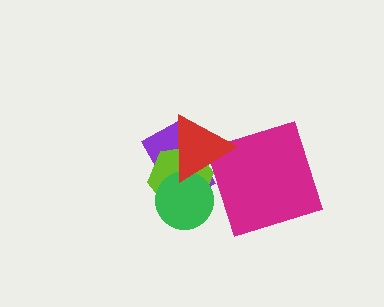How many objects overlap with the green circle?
3 objects overlap with the green circle.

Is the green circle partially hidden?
Yes, it is partially covered by another shape.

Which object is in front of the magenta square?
The red triangle is in front of the magenta square.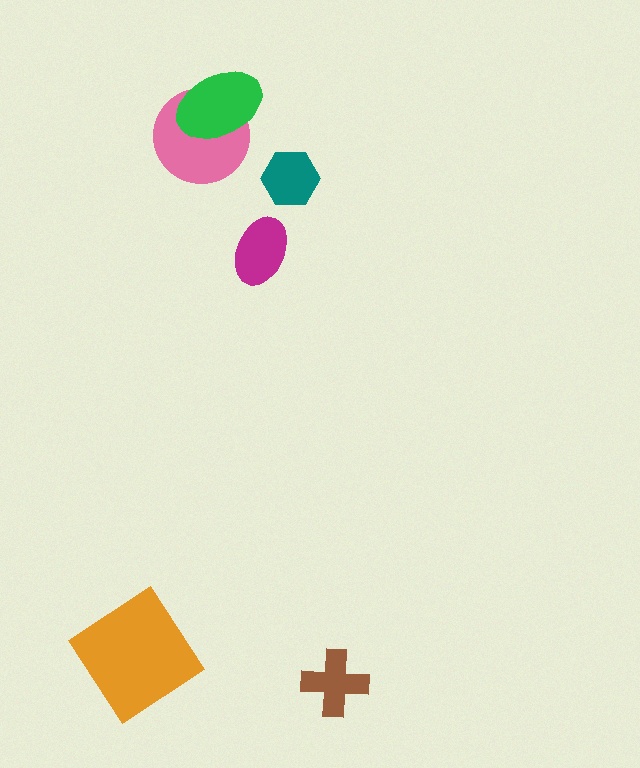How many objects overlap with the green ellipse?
1 object overlaps with the green ellipse.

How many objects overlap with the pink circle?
1 object overlaps with the pink circle.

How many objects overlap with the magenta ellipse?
0 objects overlap with the magenta ellipse.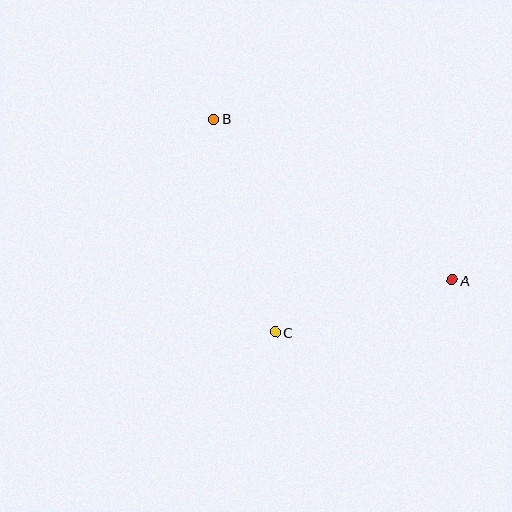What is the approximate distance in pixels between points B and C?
The distance between B and C is approximately 222 pixels.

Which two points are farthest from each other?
Points A and B are farthest from each other.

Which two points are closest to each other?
Points A and C are closest to each other.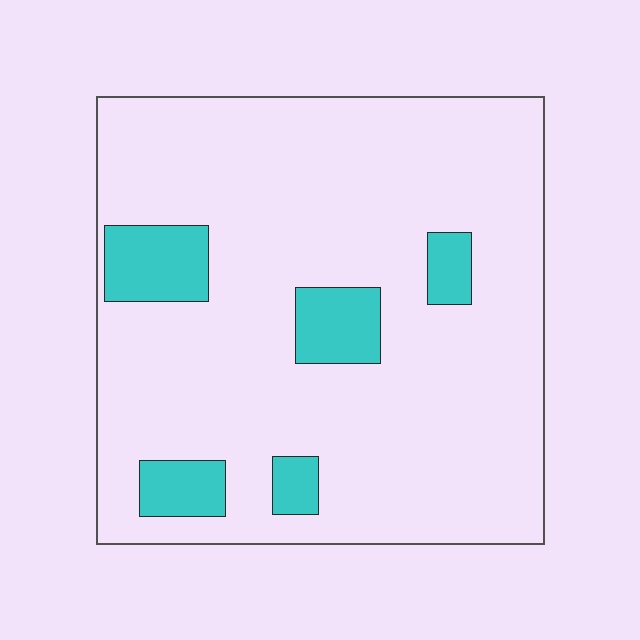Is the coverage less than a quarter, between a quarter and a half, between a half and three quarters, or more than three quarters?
Less than a quarter.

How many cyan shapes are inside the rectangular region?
5.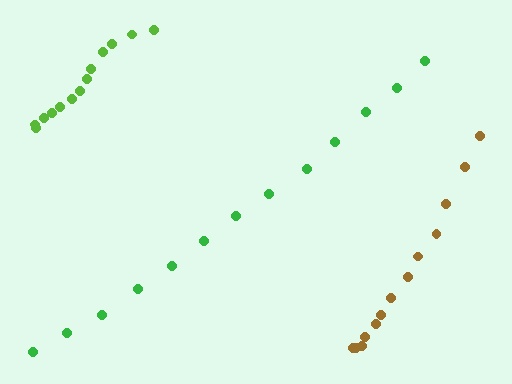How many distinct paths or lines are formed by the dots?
There are 3 distinct paths.